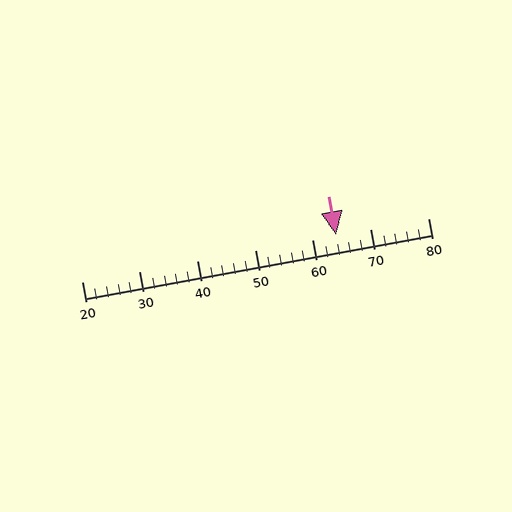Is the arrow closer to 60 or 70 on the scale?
The arrow is closer to 60.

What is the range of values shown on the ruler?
The ruler shows values from 20 to 80.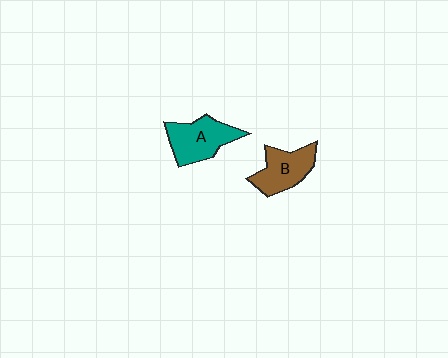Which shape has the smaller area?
Shape B (brown).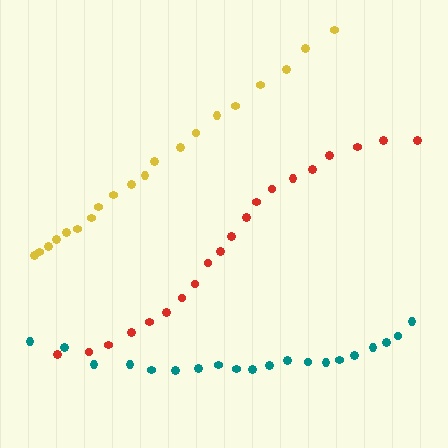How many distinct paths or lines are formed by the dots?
There are 3 distinct paths.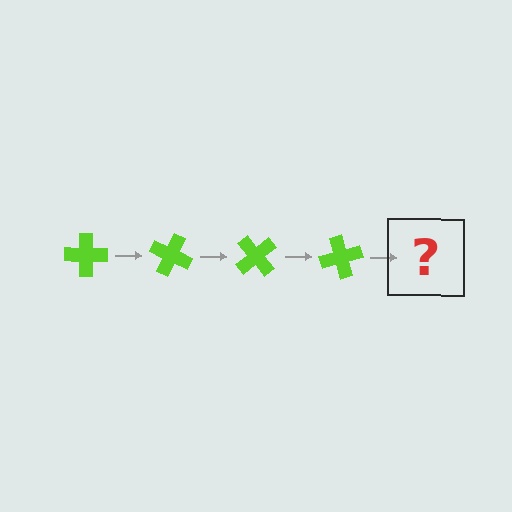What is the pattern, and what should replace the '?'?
The pattern is that the cross rotates 25 degrees each step. The '?' should be a lime cross rotated 100 degrees.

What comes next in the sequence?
The next element should be a lime cross rotated 100 degrees.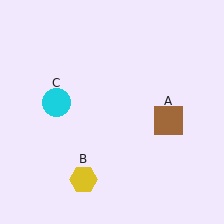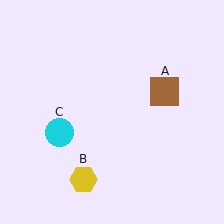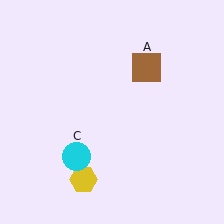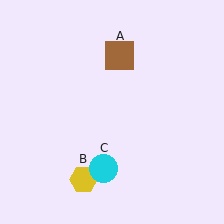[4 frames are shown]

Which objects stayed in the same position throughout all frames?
Yellow hexagon (object B) remained stationary.